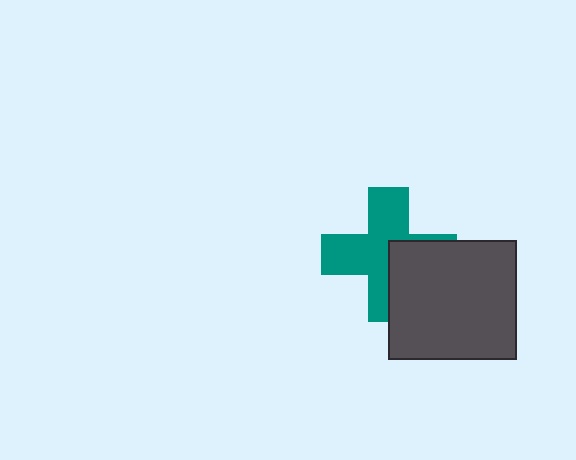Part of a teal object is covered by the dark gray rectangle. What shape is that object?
It is a cross.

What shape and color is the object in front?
The object in front is a dark gray rectangle.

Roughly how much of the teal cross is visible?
About half of it is visible (roughly 63%).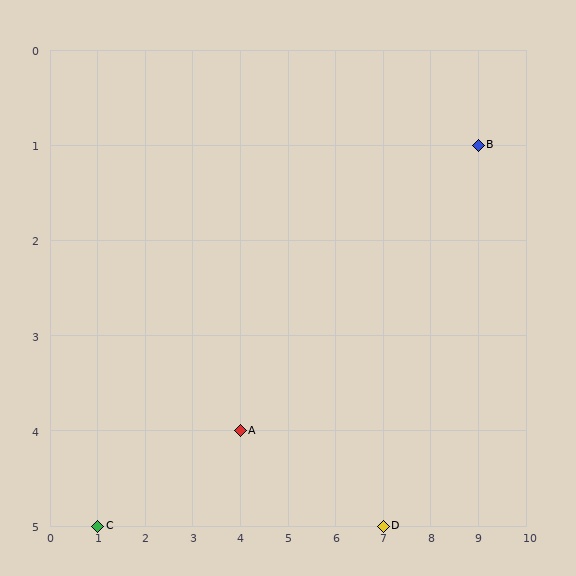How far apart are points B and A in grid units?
Points B and A are 5 columns and 3 rows apart (about 5.8 grid units diagonally).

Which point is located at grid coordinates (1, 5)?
Point C is at (1, 5).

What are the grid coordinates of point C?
Point C is at grid coordinates (1, 5).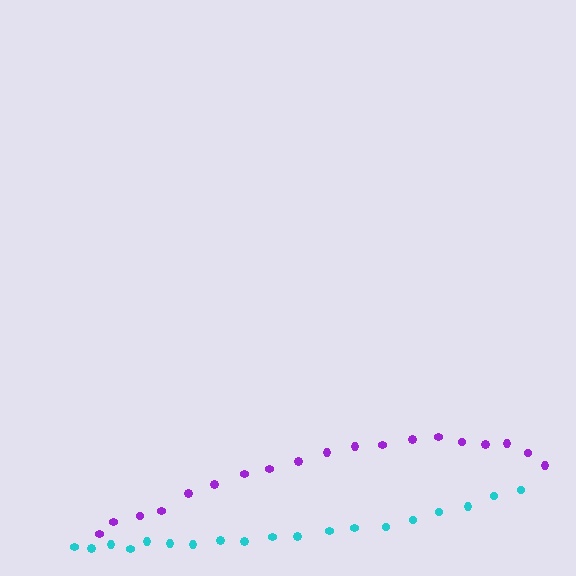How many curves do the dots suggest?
There are 2 distinct paths.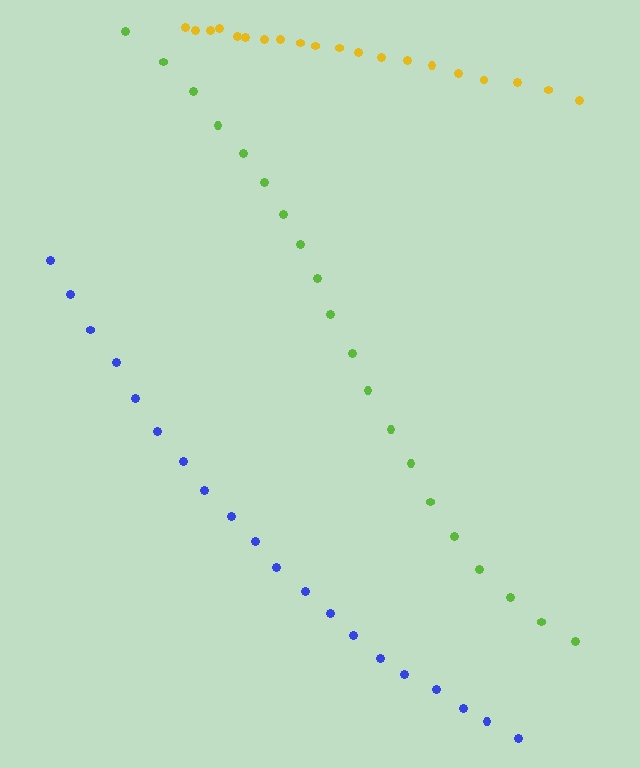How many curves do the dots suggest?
There are 3 distinct paths.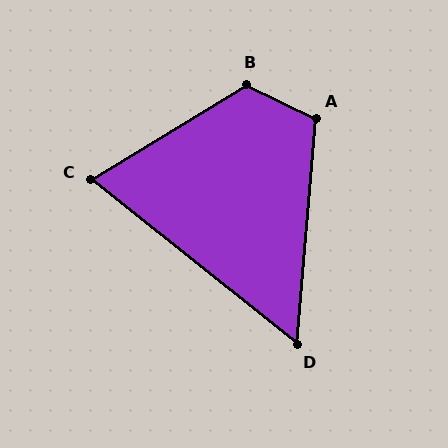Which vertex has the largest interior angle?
B, at approximately 123 degrees.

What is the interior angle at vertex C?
Approximately 70 degrees (acute).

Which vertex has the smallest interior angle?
D, at approximately 57 degrees.